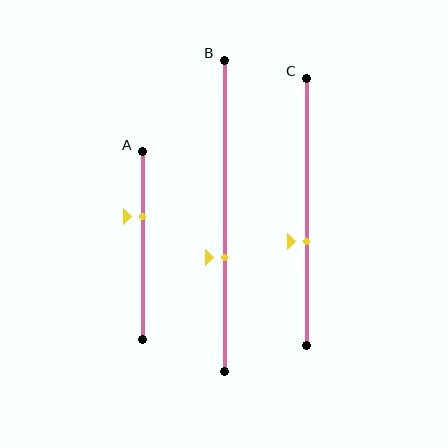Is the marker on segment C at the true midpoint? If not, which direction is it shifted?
No, the marker on segment C is shifted downward by about 11% of the segment length.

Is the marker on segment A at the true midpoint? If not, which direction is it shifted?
No, the marker on segment A is shifted upward by about 15% of the segment length.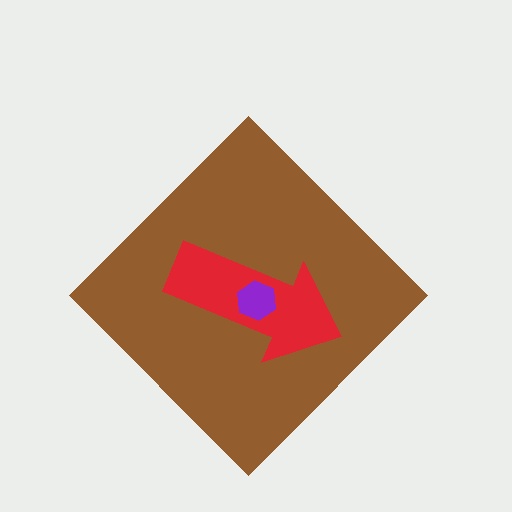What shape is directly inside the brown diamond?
The red arrow.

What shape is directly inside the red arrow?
The purple hexagon.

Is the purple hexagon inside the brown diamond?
Yes.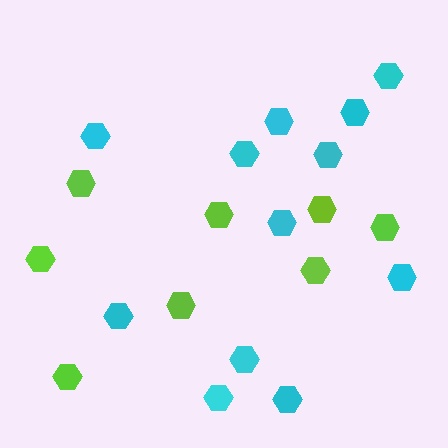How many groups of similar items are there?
There are 2 groups: one group of cyan hexagons (12) and one group of lime hexagons (8).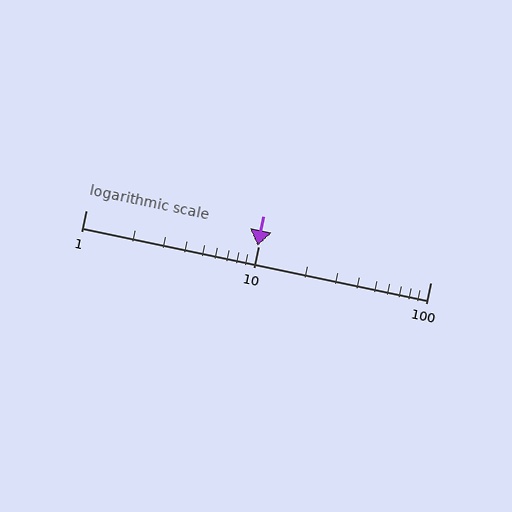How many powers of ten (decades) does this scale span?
The scale spans 2 decades, from 1 to 100.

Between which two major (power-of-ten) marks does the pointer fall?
The pointer is between 1 and 10.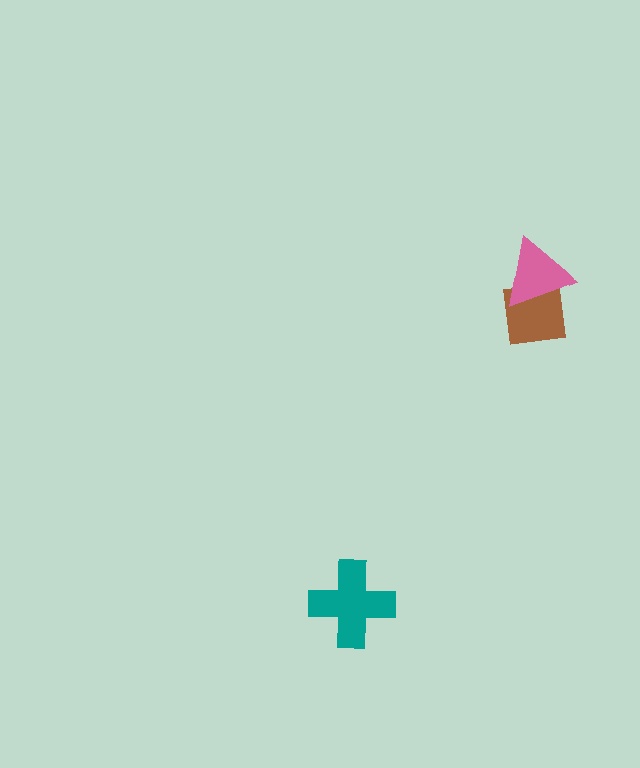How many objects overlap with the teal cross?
0 objects overlap with the teal cross.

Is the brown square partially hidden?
Yes, it is partially covered by another shape.